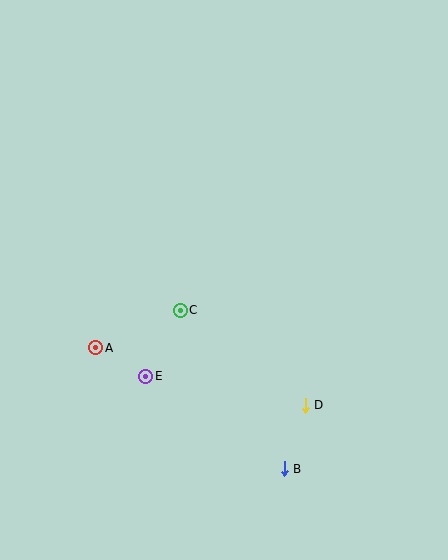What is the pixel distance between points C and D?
The distance between C and D is 157 pixels.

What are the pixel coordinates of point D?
Point D is at (305, 405).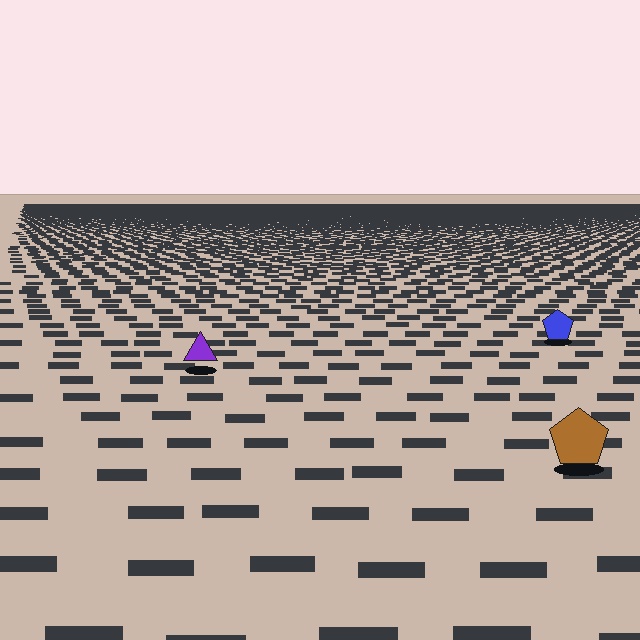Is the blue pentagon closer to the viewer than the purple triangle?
No. The purple triangle is closer — you can tell from the texture gradient: the ground texture is coarser near it.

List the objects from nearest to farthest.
From nearest to farthest: the brown pentagon, the purple triangle, the blue pentagon.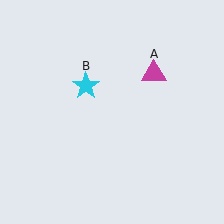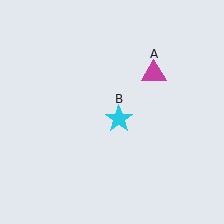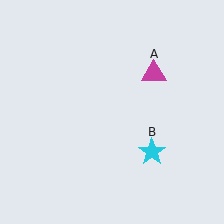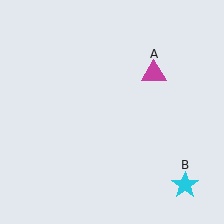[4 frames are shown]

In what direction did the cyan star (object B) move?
The cyan star (object B) moved down and to the right.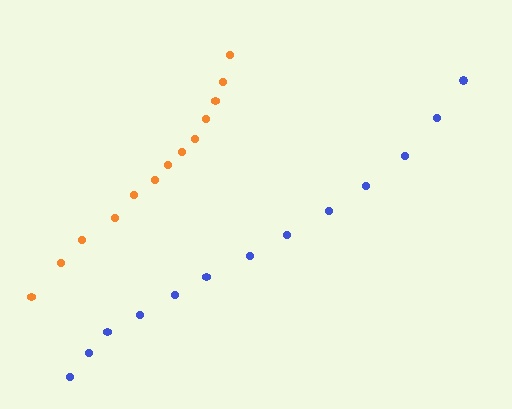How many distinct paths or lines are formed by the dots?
There are 2 distinct paths.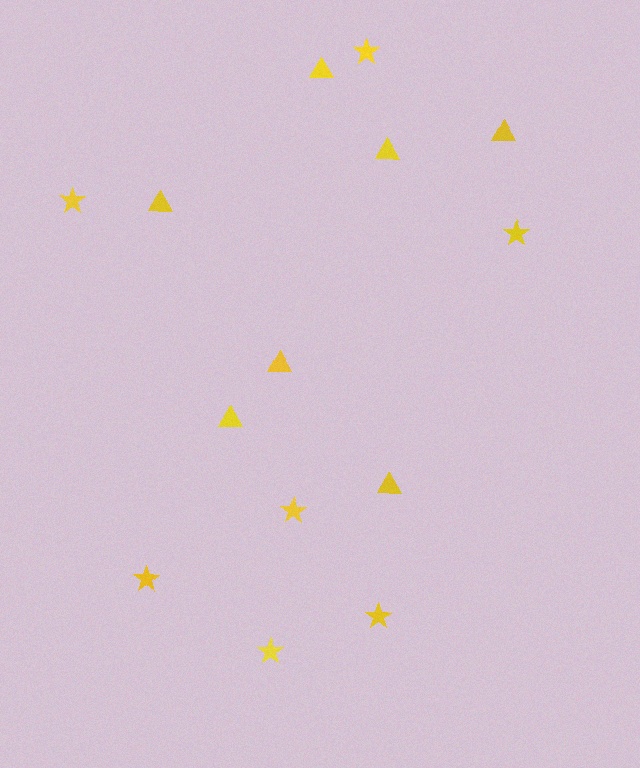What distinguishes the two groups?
There are 2 groups: one group of triangles (7) and one group of stars (7).